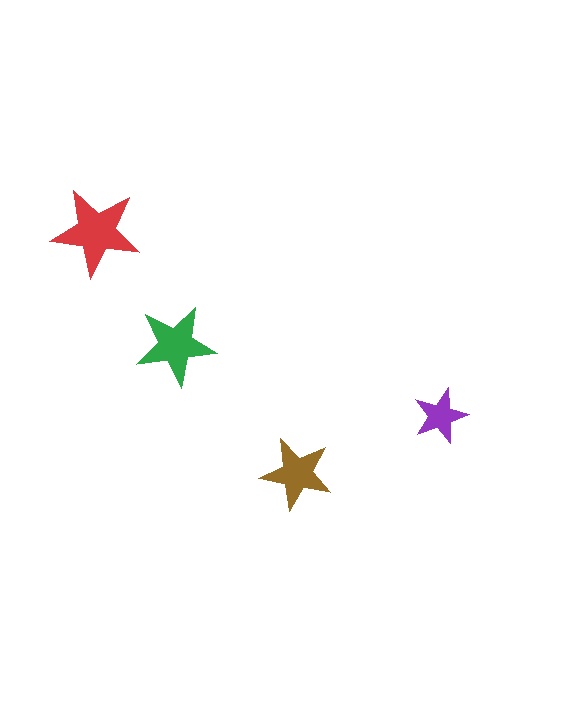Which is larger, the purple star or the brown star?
The brown one.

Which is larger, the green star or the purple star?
The green one.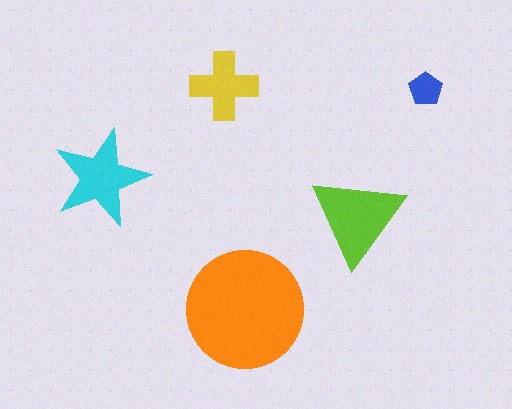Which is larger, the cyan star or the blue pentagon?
The cyan star.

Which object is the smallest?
The blue pentagon.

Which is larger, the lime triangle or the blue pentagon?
The lime triangle.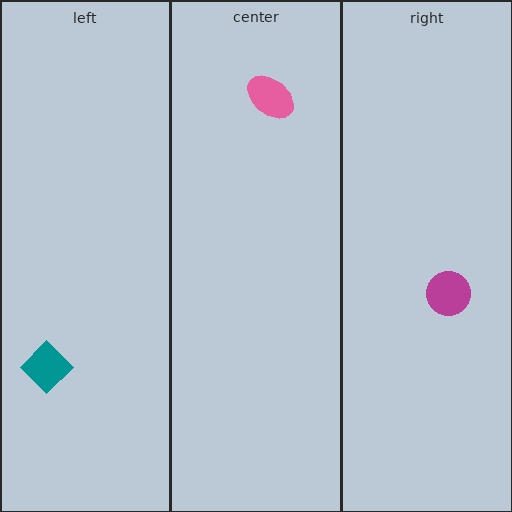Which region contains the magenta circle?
The right region.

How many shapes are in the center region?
1.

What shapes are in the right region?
The magenta circle.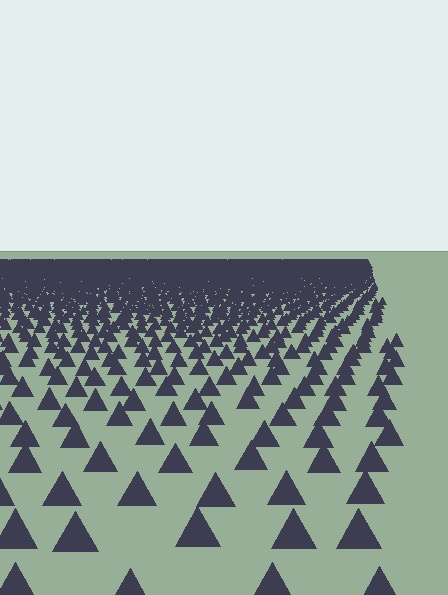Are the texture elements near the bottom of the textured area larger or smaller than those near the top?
Larger. Near the bottom, elements are closer to the viewer and appear at a bigger on-screen size.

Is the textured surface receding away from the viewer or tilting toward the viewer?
The surface is receding away from the viewer. Texture elements get smaller and denser toward the top.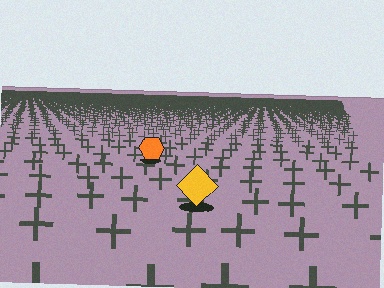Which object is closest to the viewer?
The yellow diamond is closest. The texture marks near it are larger and more spread out.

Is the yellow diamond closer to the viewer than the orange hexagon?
Yes. The yellow diamond is closer — you can tell from the texture gradient: the ground texture is coarser near it.